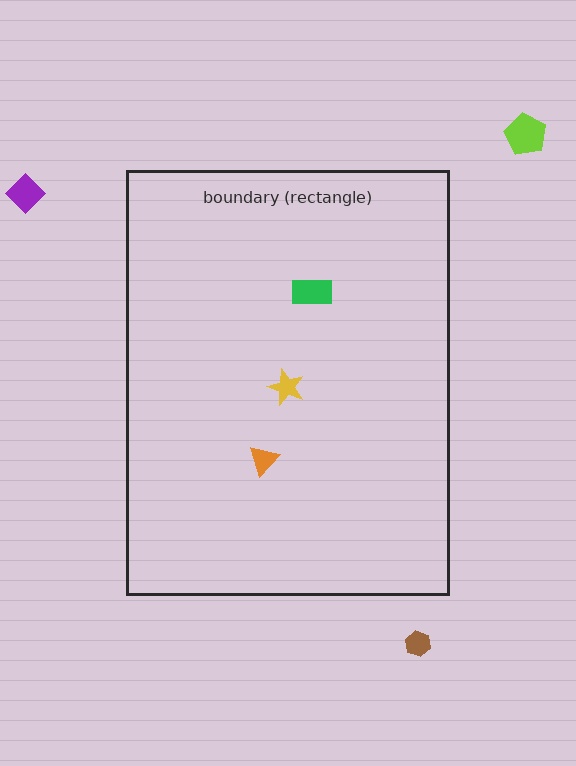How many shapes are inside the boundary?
3 inside, 3 outside.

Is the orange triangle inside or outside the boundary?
Inside.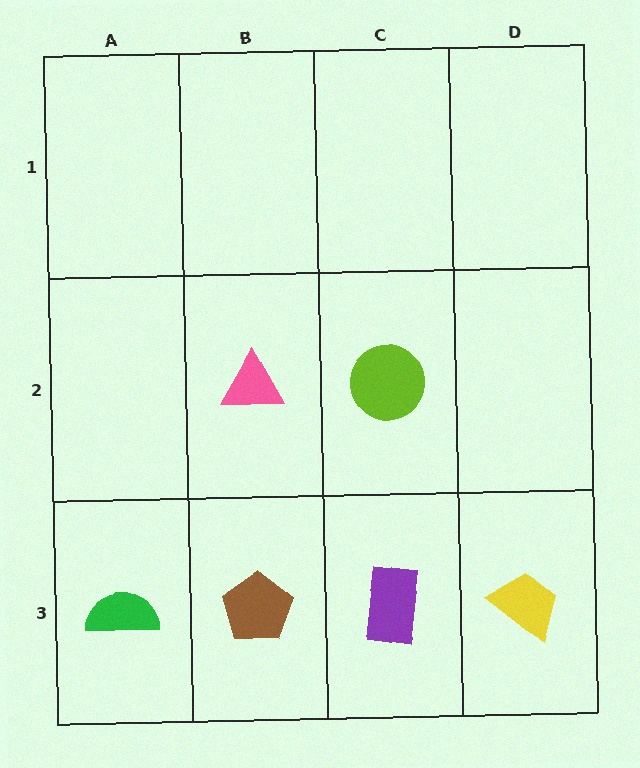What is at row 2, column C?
A lime circle.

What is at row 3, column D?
A yellow trapezoid.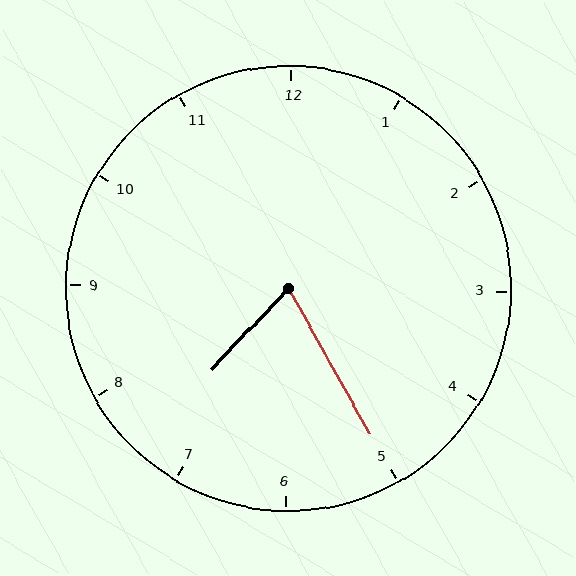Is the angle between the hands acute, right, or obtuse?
It is acute.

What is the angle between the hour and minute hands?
Approximately 72 degrees.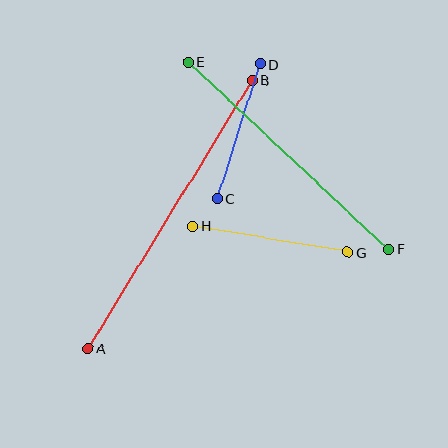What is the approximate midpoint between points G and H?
The midpoint is at approximately (270, 239) pixels.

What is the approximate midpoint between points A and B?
The midpoint is at approximately (170, 215) pixels.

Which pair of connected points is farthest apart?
Points A and B are farthest apart.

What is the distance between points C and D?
The distance is approximately 141 pixels.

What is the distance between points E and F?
The distance is approximately 274 pixels.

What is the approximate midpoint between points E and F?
The midpoint is at approximately (288, 156) pixels.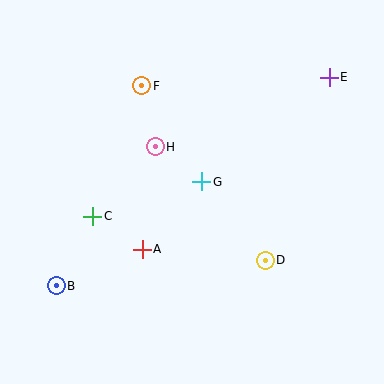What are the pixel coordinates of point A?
Point A is at (142, 249).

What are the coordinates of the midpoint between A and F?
The midpoint between A and F is at (142, 168).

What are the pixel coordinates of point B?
Point B is at (56, 286).